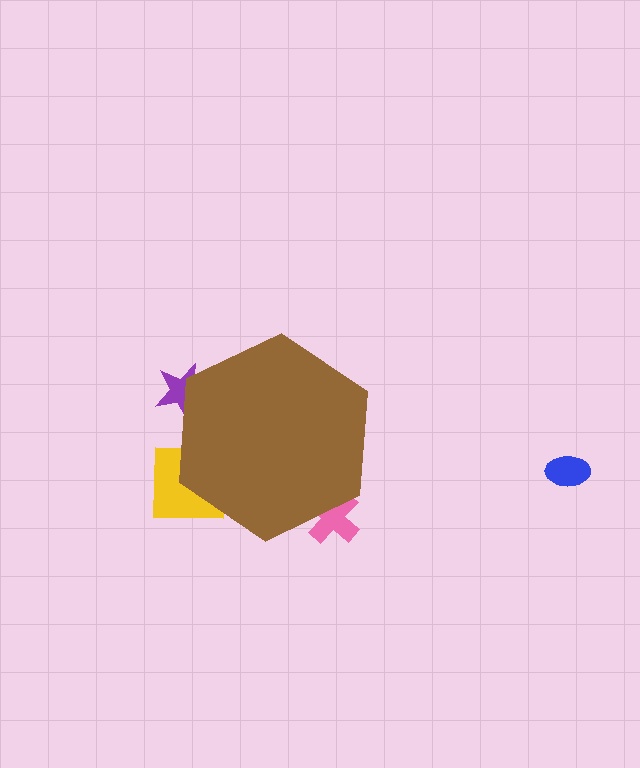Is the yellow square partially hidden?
Yes, the yellow square is partially hidden behind the brown hexagon.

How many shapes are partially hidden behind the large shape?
3 shapes are partially hidden.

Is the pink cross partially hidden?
Yes, the pink cross is partially hidden behind the brown hexagon.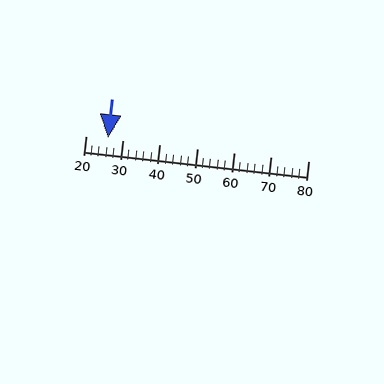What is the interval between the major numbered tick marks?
The major tick marks are spaced 10 units apart.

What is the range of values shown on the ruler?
The ruler shows values from 20 to 80.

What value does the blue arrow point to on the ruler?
The blue arrow points to approximately 26.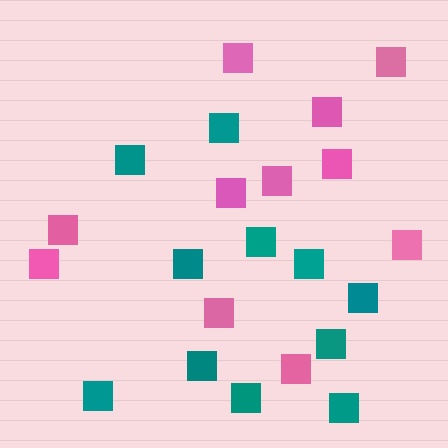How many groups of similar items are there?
There are 2 groups: one group of teal squares (11) and one group of pink squares (11).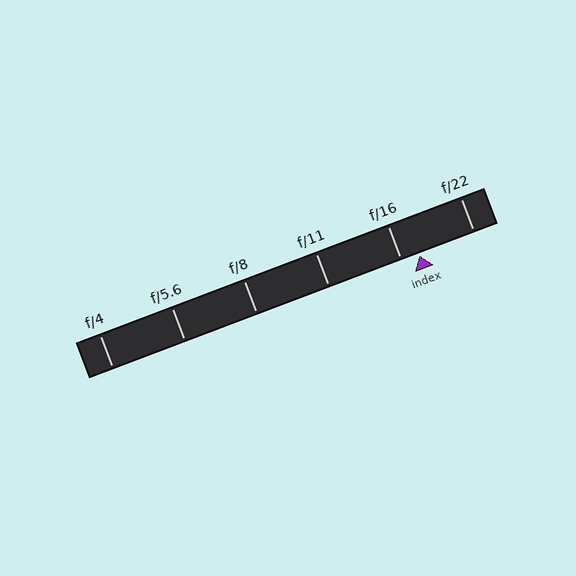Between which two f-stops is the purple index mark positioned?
The index mark is between f/16 and f/22.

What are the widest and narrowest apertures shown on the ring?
The widest aperture shown is f/4 and the narrowest is f/22.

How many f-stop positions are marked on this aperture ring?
There are 6 f-stop positions marked.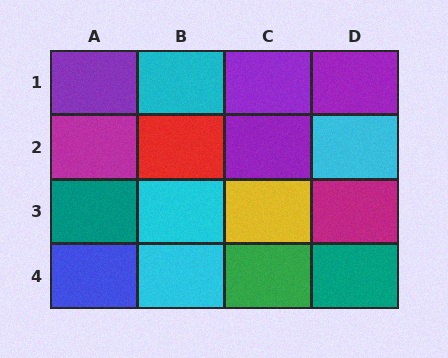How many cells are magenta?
2 cells are magenta.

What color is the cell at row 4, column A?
Blue.